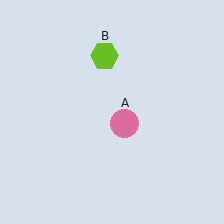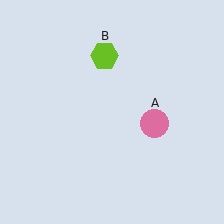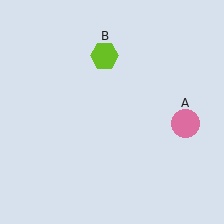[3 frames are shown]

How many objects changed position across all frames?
1 object changed position: pink circle (object A).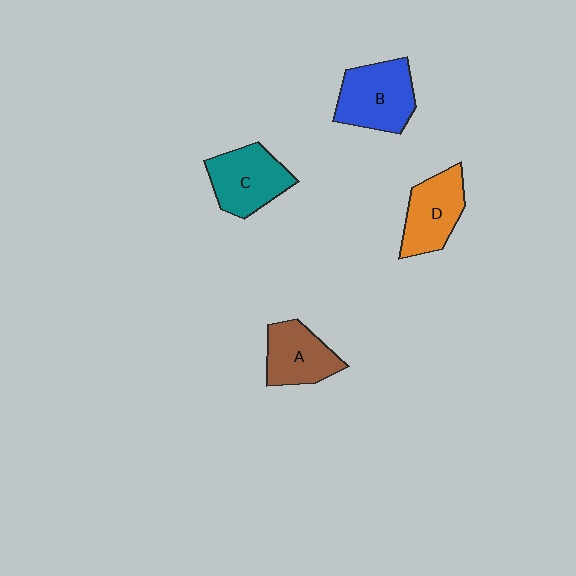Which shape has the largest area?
Shape B (blue).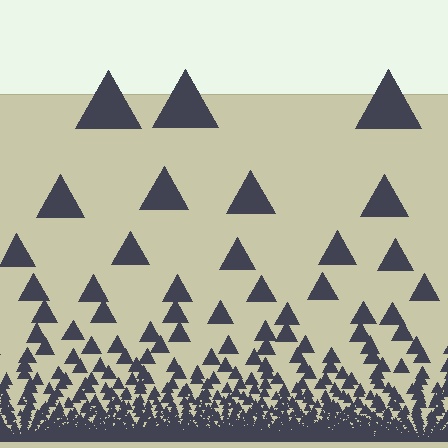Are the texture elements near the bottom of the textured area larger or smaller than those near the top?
Smaller. The gradient is inverted — elements near the bottom are smaller and denser.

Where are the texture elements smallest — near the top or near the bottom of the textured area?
Near the bottom.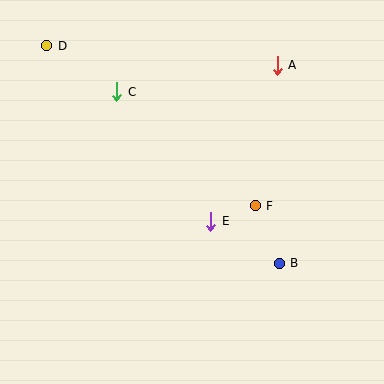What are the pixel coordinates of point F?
Point F is at (255, 206).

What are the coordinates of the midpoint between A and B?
The midpoint between A and B is at (278, 164).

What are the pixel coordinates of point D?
Point D is at (47, 46).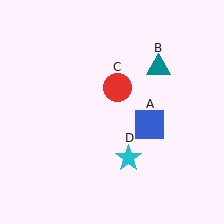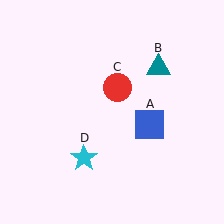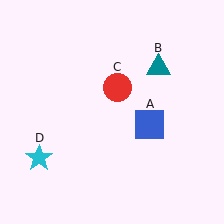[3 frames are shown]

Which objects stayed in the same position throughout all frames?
Blue square (object A) and teal triangle (object B) and red circle (object C) remained stationary.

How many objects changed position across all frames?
1 object changed position: cyan star (object D).